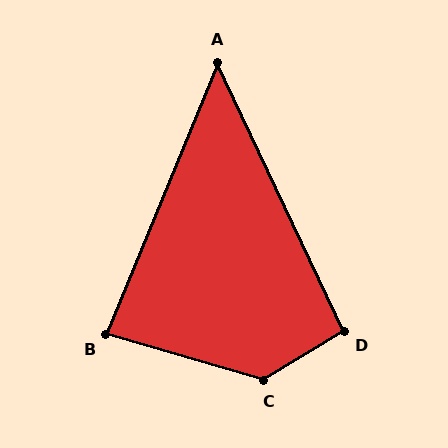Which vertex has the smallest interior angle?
A, at approximately 48 degrees.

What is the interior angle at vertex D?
Approximately 96 degrees (obtuse).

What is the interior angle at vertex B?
Approximately 84 degrees (acute).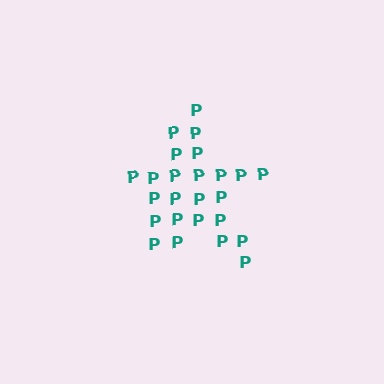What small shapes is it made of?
It is made of small letter P's.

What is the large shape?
The large shape is a star.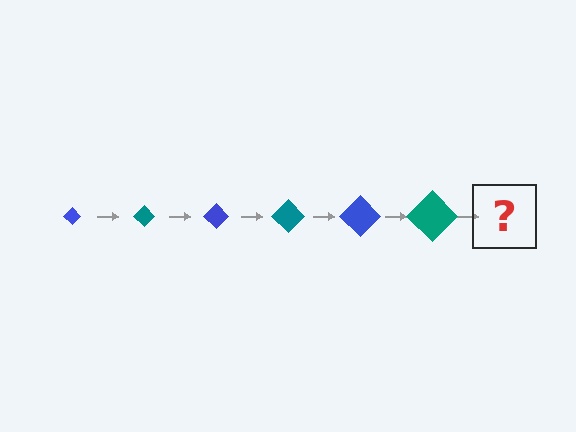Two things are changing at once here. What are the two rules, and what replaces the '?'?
The two rules are that the diamond grows larger each step and the color cycles through blue and teal. The '?' should be a blue diamond, larger than the previous one.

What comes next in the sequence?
The next element should be a blue diamond, larger than the previous one.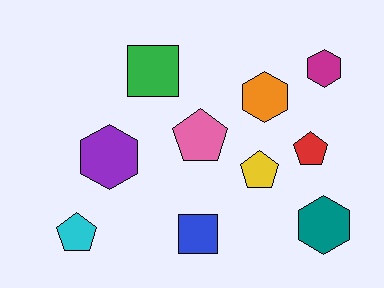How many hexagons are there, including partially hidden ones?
There are 4 hexagons.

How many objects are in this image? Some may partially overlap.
There are 10 objects.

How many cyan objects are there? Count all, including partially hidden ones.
There is 1 cyan object.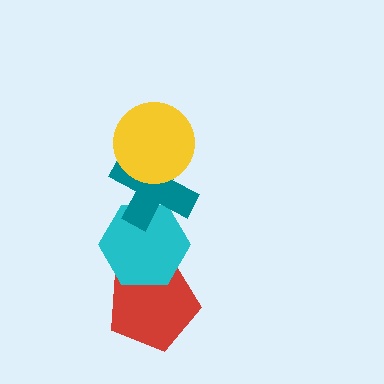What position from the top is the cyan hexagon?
The cyan hexagon is 3rd from the top.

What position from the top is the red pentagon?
The red pentagon is 4th from the top.